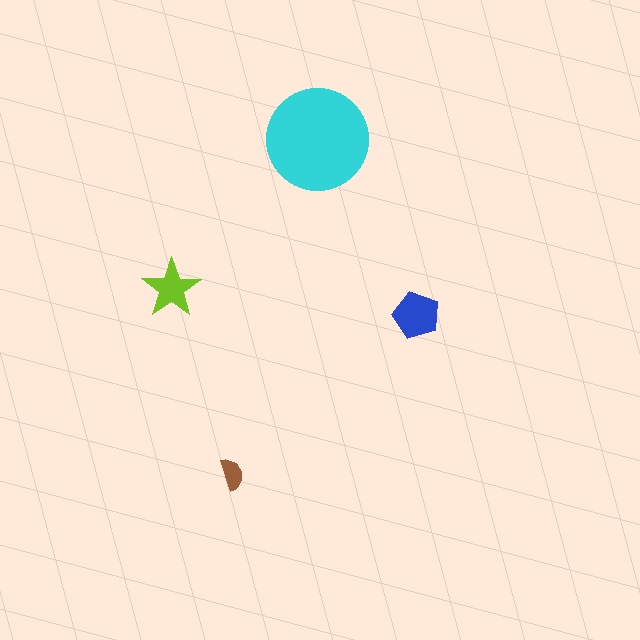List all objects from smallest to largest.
The brown semicircle, the lime star, the blue pentagon, the cyan circle.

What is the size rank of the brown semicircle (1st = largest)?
4th.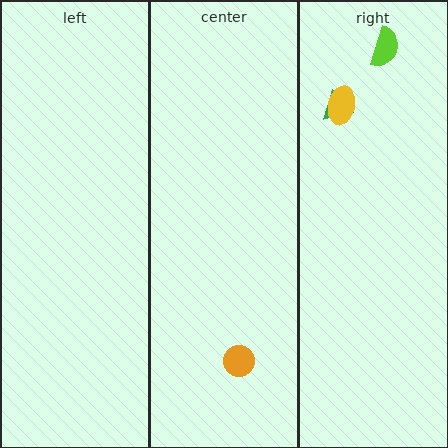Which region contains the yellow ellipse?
The right region.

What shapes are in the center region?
The orange circle.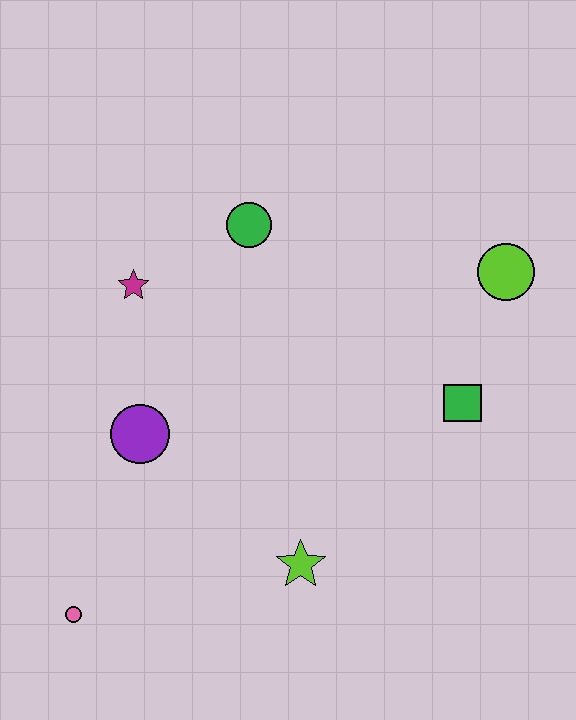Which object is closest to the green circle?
The magenta star is closest to the green circle.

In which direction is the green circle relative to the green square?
The green circle is to the left of the green square.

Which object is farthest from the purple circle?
The lime circle is farthest from the purple circle.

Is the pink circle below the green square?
Yes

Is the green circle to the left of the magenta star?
No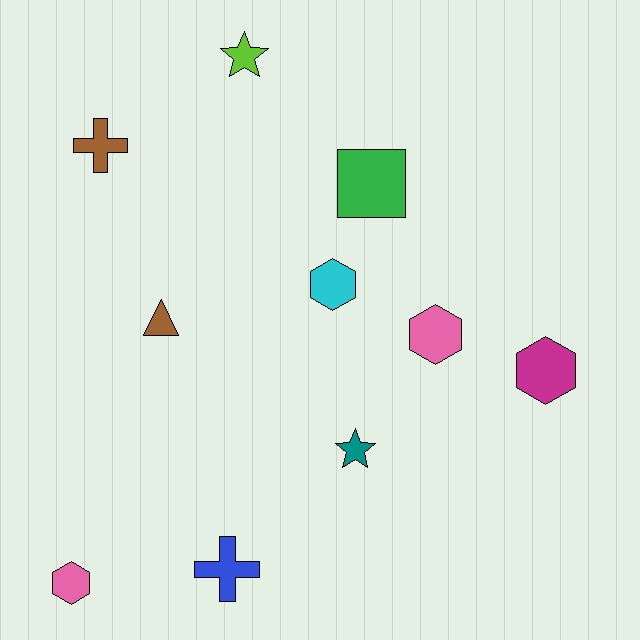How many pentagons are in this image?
There are no pentagons.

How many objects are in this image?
There are 10 objects.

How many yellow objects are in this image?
There are no yellow objects.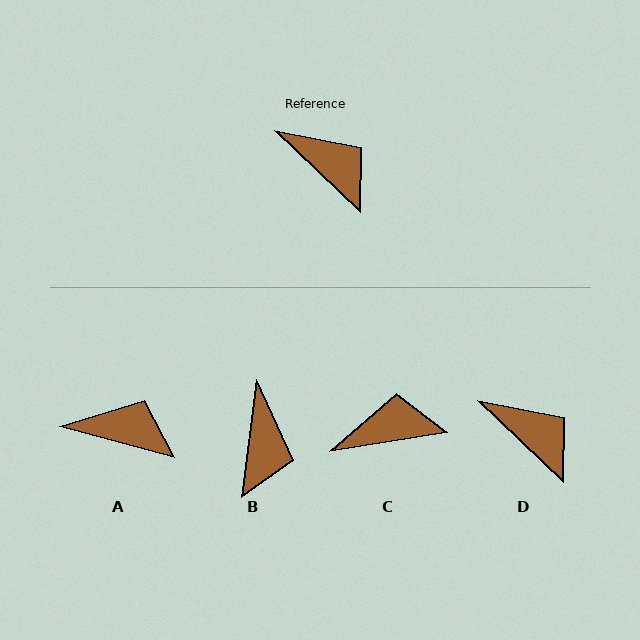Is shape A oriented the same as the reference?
No, it is off by about 29 degrees.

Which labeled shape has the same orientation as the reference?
D.